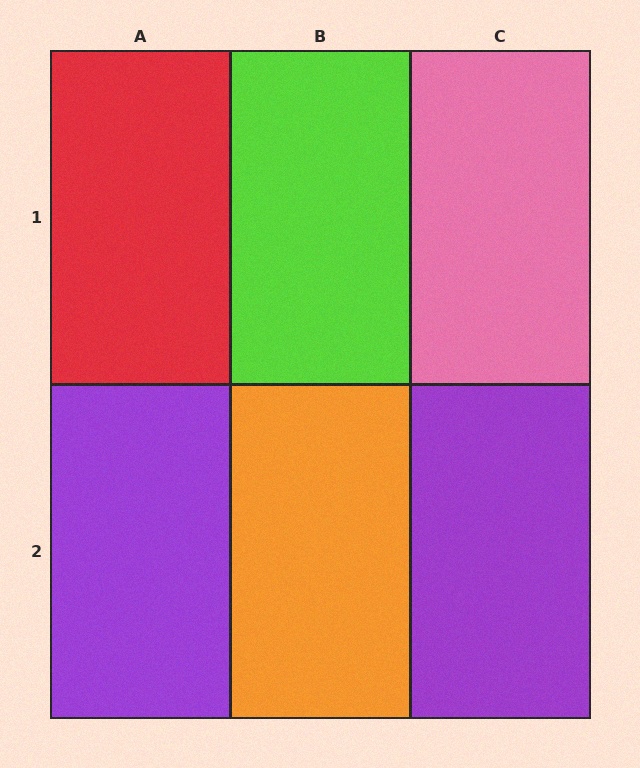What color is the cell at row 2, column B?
Orange.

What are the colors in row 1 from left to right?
Red, lime, pink.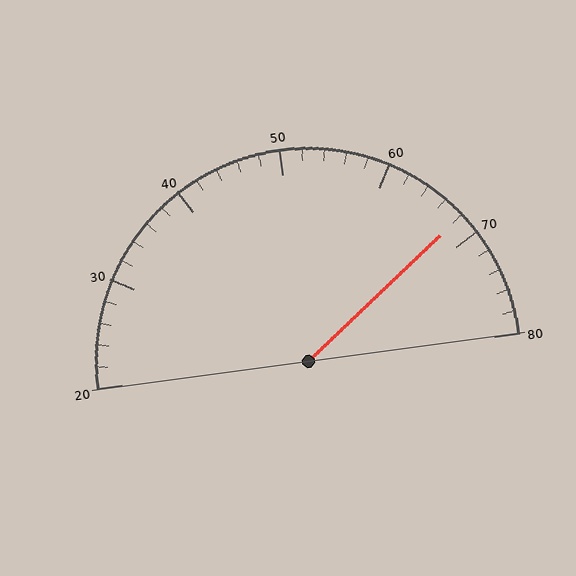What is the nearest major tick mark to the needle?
The nearest major tick mark is 70.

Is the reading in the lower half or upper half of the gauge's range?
The reading is in the upper half of the range (20 to 80).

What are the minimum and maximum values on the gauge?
The gauge ranges from 20 to 80.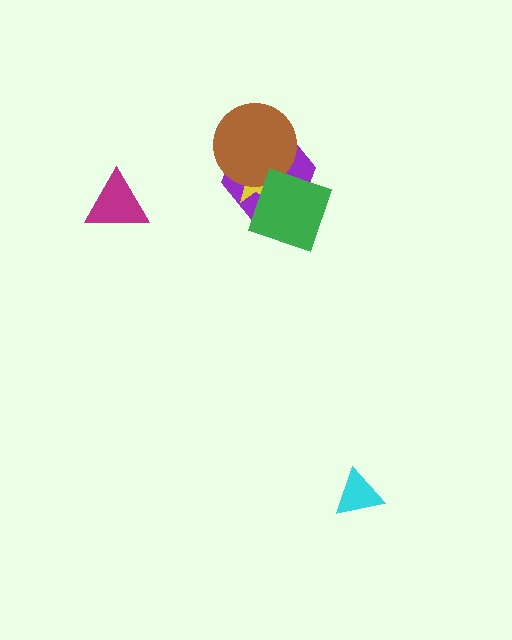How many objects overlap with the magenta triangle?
0 objects overlap with the magenta triangle.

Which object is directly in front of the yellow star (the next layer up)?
The brown circle is directly in front of the yellow star.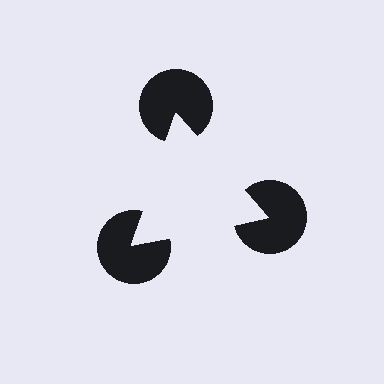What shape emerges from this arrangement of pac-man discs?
An illusory triangle — its edges are inferred from the aligned wedge cuts in the pac-man discs, not physically drawn.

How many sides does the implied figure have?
3 sides.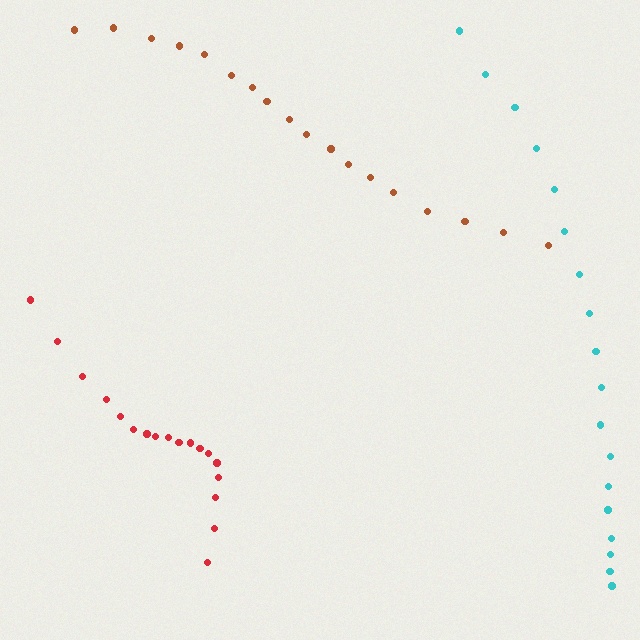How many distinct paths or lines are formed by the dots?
There are 3 distinct paths.